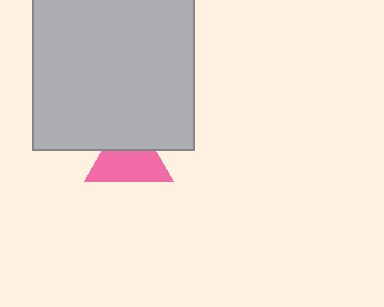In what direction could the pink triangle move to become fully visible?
The pink triangle could move down. That would shift it out from behind the light gray square entirely.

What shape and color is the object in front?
The object in front is a light gray square.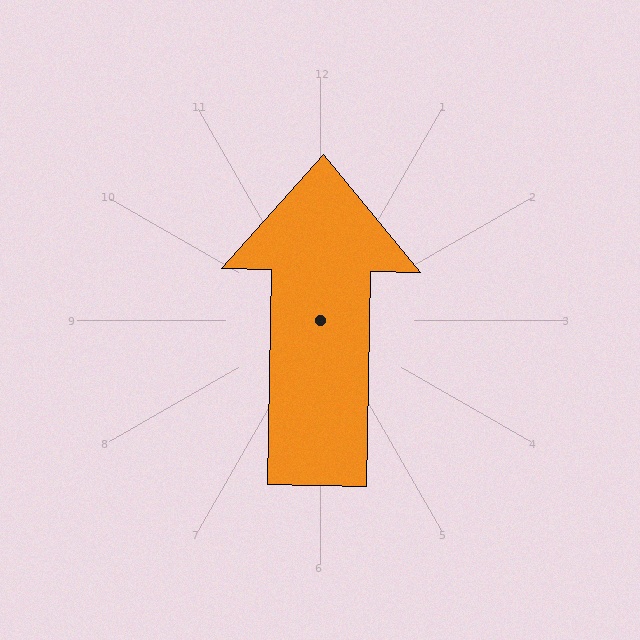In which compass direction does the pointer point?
North.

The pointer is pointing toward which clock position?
Roughly 12 o'clock.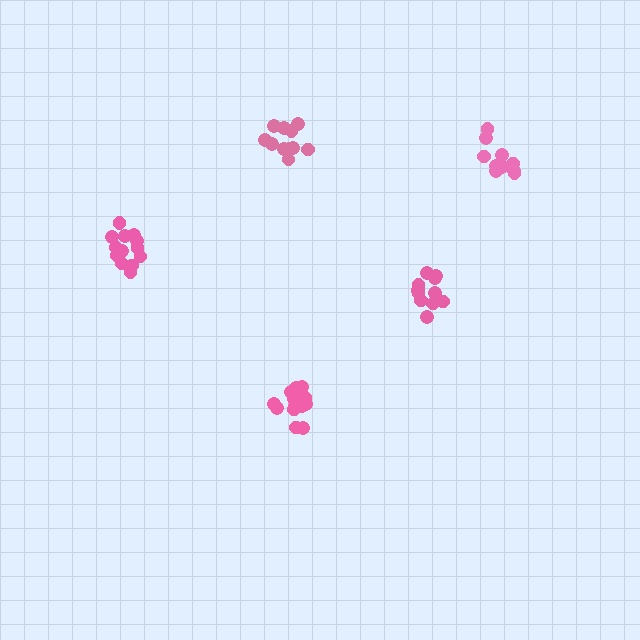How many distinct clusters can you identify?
There are 5 distinct clusters.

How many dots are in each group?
Group 1: 13 dots, Group 2: 11 dots, Group 3: 13 dots, Group 4: 12 dots, Group 5: 10 dots (59 total).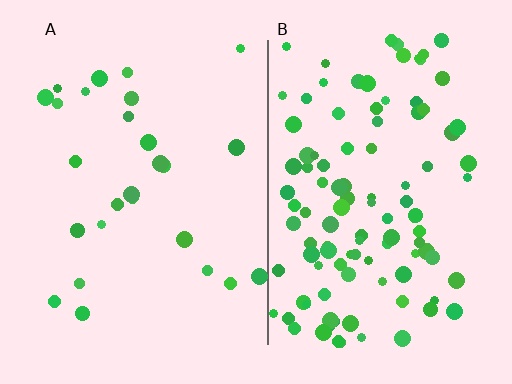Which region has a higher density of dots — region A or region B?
B (the right).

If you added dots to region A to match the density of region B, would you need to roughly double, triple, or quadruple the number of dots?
Approximately quadruple.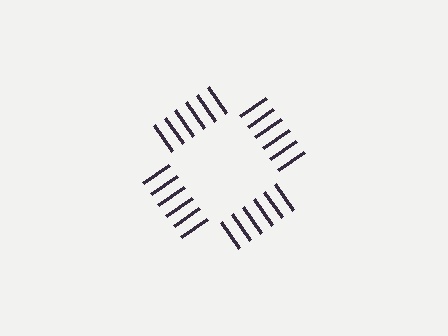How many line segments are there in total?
24 — 6 along each of the 4 edges.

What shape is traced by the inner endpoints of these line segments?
An illusory square — the line segments terminate on its edges but no continuous stroke is drawn.